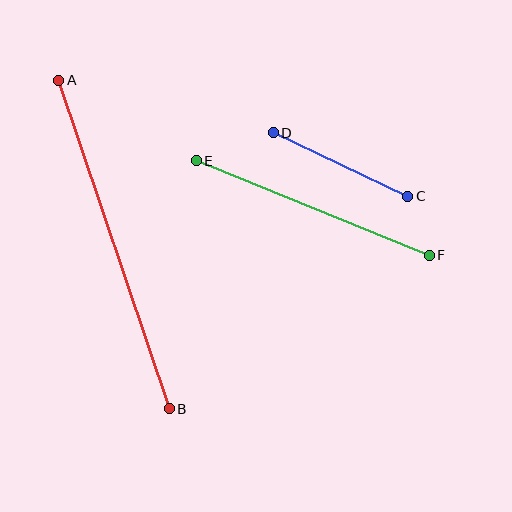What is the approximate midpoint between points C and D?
The midpoint is at approximately (341, 165) pixels.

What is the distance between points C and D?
The distance is approximately 149 pixels.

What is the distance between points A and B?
The distance is approximately 347 pixels.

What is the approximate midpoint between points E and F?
The midpoint is at approximately (313, 208) pixels.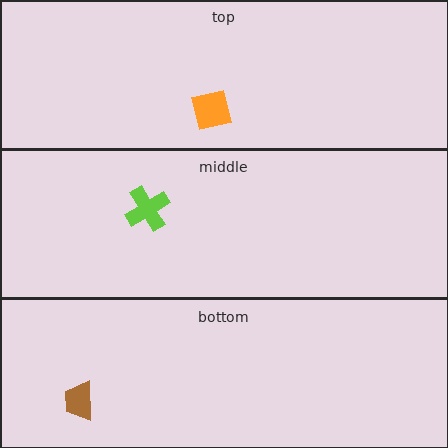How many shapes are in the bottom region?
1.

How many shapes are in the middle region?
1.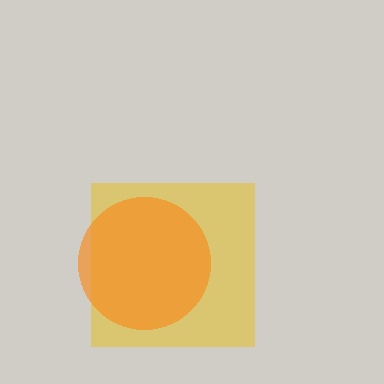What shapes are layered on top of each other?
The layered shapes are: a yellow square, an orange circle.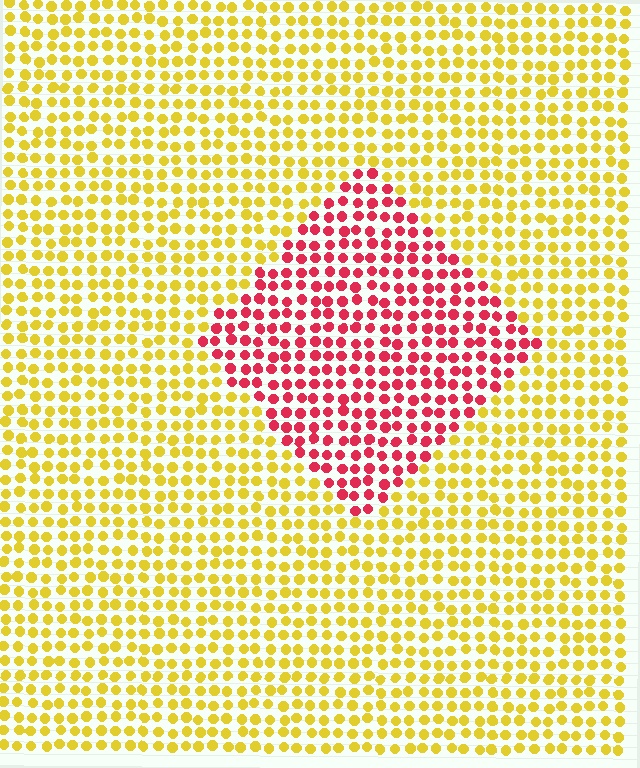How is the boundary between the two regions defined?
The boundary is defined purely by a slight shift in hue (about 66 degrees). Spacing, size, and orientation are identical on both sides.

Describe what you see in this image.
The image is filled with small yellow elements in a uniform arrangement. A diamond-shaped region is visible where the elements are tinted to a slightly different hue, forming a subtle color boundary.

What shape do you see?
I see a diamond.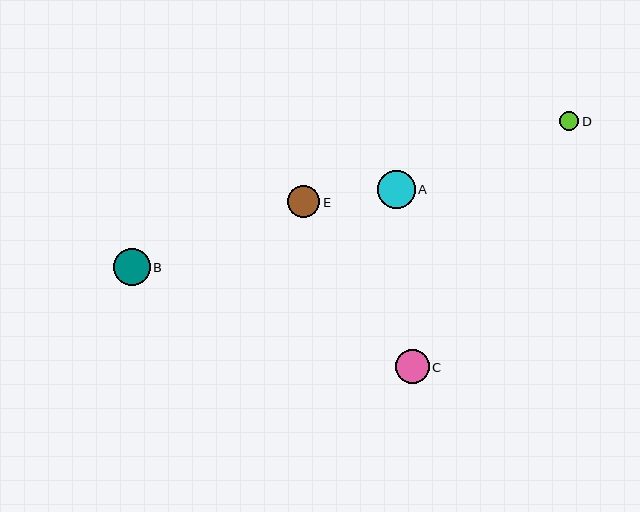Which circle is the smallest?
Circle D is the smallest with a size of approximately 19 pixels.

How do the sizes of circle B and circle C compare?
Circle B and circle C are approximately the same size.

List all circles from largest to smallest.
From largest to smallest: A, B, C, E, D.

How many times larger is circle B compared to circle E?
Circle B is approximately 1.1 times the size of circle E.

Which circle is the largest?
Circle A is the largest with a size of approximately 38 pixels.